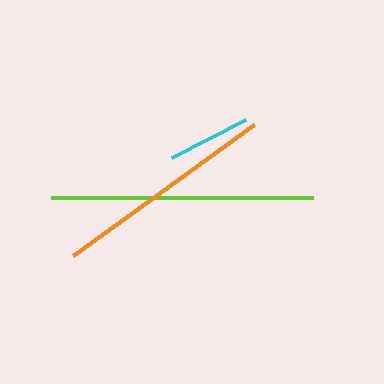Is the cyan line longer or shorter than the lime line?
The lime line is longer than the cyan line.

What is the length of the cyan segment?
The cyan segment is approximately 82 pixels long.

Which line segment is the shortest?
The cyan line is the shortest at approximately 82 pixels.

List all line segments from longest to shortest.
From longest to shortest: lime, orange, cyan.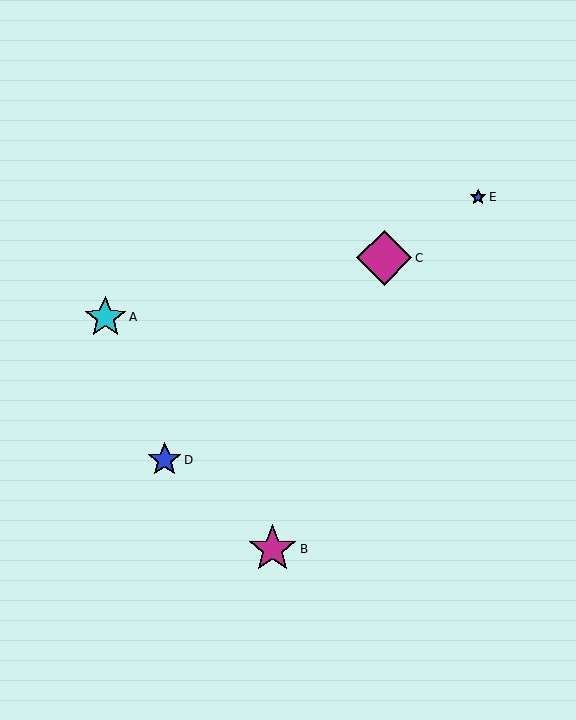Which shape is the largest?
The magenta diamond (labeled C) is the largest.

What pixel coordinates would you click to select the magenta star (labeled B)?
Click at (272, 549) to select the magenta star B.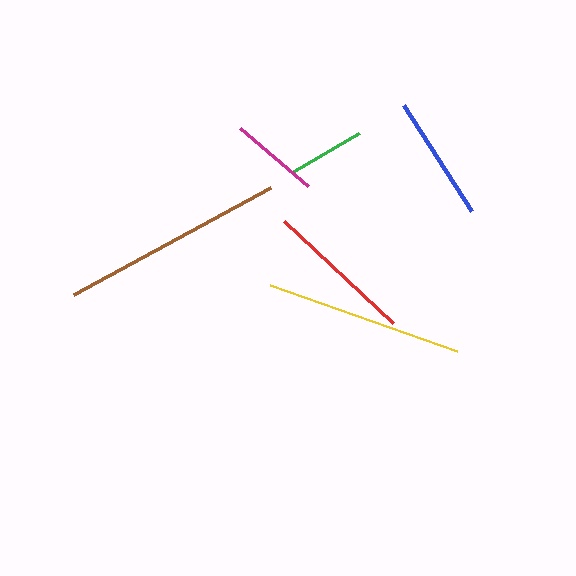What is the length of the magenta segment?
The magenta segment is approximately 89 pixels long.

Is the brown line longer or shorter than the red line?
The brown line is longer than the red line.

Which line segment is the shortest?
The green line is the shortest at approximately 76 pixels.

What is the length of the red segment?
The red segment is approximately 150 pixels long.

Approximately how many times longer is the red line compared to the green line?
The red line is approximately 2.0 times the length of the green line.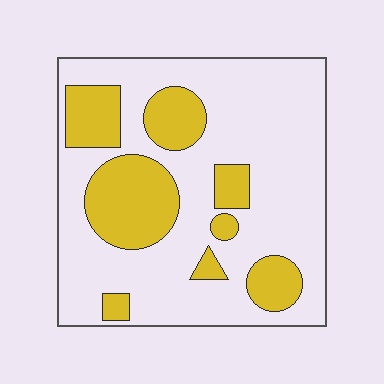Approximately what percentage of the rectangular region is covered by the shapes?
Approximately 30%.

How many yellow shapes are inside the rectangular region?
8.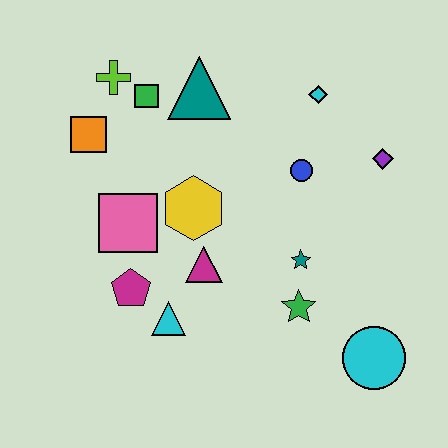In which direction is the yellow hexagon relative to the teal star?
The yellow hexagon is to the left of the teal star.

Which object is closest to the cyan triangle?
The magenta pentagon is closest to the cyan triangle.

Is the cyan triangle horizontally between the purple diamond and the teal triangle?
No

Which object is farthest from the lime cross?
The cyan circle is farthest from the lime cross.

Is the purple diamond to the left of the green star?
No